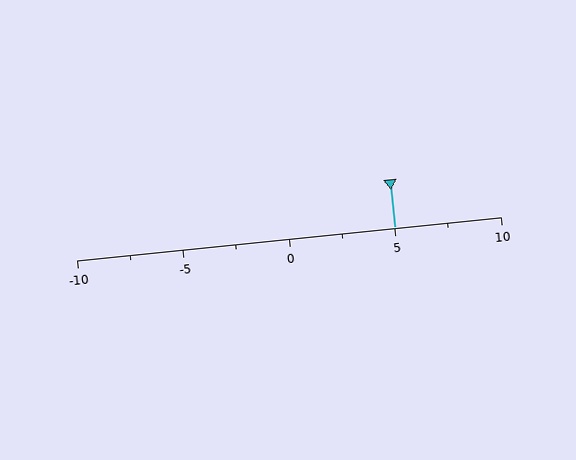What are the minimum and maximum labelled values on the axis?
The axis runs from -10 to 10.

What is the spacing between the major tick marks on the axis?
The major ticks are spaced 5 apart.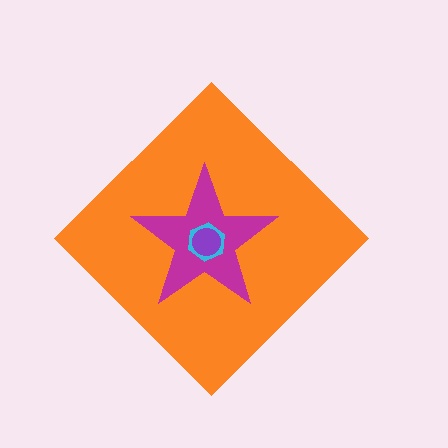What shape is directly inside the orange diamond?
The magenta star.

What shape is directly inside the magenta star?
The cyan hexagon.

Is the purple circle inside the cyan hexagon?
Yes.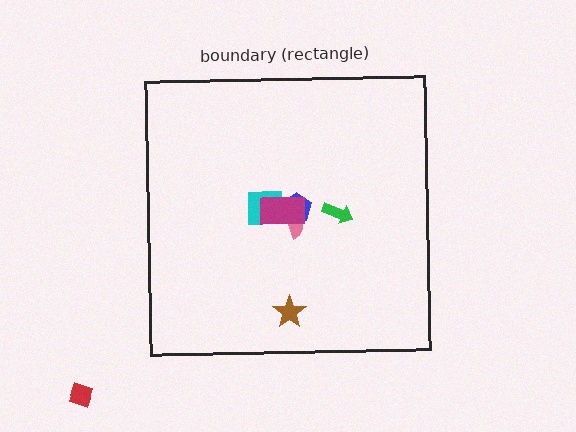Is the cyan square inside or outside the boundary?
Inside.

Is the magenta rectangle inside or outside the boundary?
Inside.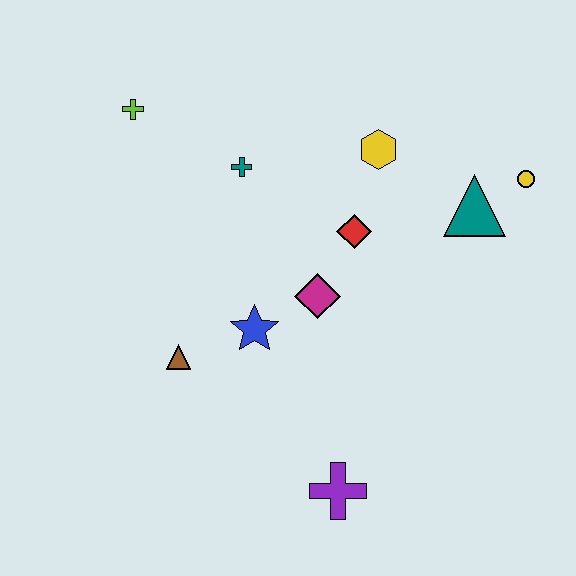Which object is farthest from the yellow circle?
The lime cross is farthest from the yellow circle.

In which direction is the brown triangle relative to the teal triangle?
The brown triangle is to the left of the teal triangle.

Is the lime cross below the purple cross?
No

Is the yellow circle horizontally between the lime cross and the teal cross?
No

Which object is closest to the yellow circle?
The teal triangle is closest to the yellow circle.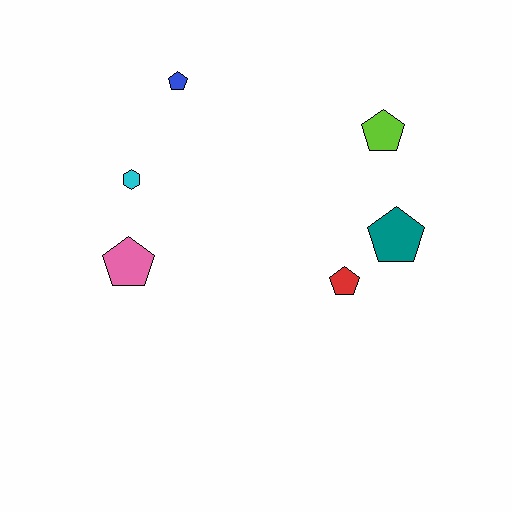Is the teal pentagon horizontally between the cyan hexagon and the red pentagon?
No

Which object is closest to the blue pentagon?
The cyan hexagon is closest to the blue pentagon.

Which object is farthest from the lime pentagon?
The pink pentagon is farthest from the lime pentagon.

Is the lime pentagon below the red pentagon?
No